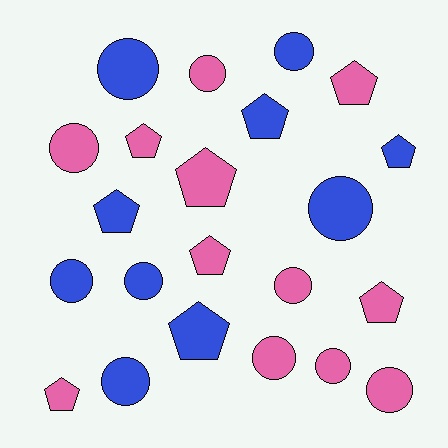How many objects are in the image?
There are 22 objects.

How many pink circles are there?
There are 6 pink circles.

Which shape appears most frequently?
Circle, with 12 objects.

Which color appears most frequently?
Pink, with 12 objects.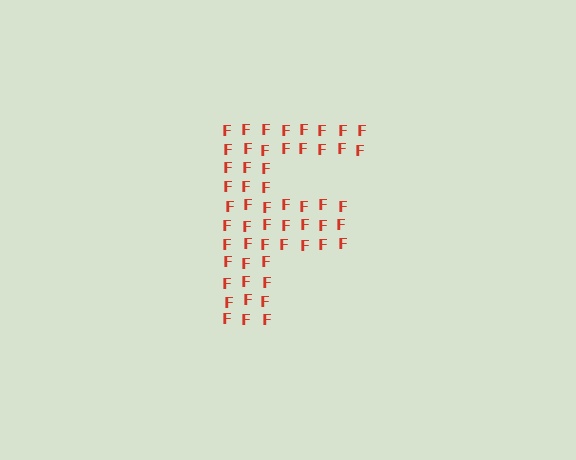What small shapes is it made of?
It is made of small letter F's.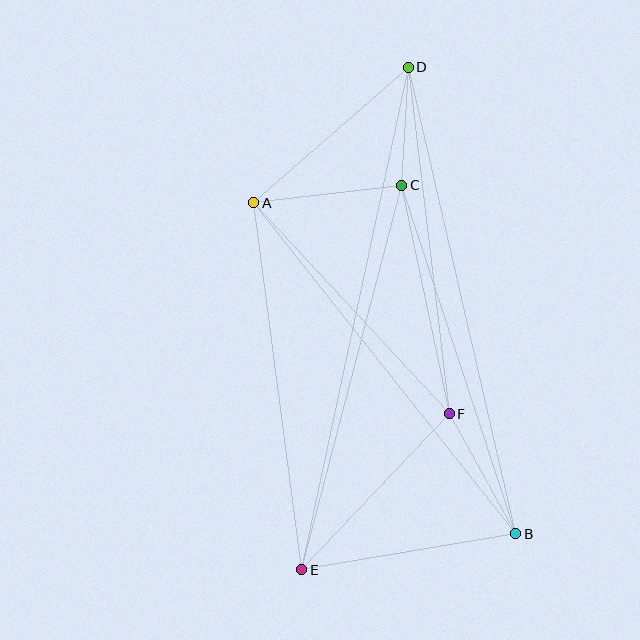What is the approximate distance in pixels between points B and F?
The distance between B and F is approximately 137 pixels.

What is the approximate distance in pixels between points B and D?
The distance between B and D is approximately 479 pixels.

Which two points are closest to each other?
Points C and D are closest to each other.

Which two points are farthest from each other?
Points D and E are farthest from each other.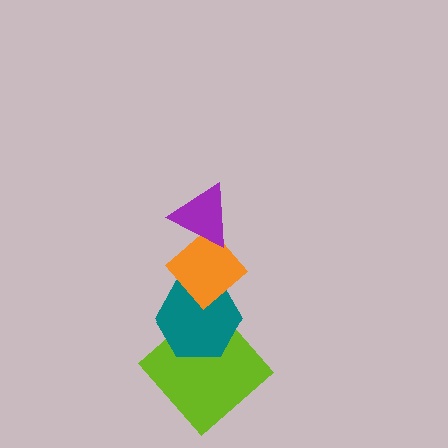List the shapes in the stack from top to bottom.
From top to bottom: the purple triangle, the orange diamond, the teal hexagon, the lime diamond.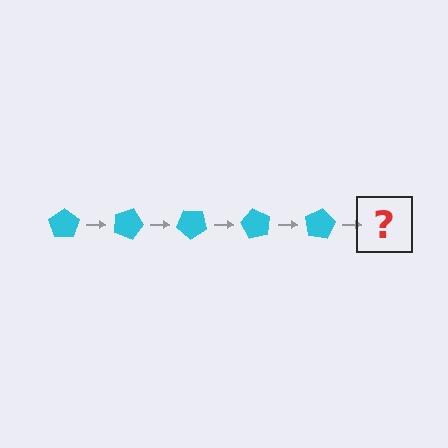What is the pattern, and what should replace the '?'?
The pattern is that the pentagon rotates 20 degrees each step. The '?' should be a cyan pentagon rotated 100 degrees.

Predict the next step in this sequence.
The next step is a cyan pentagon rotated 100 degrees.